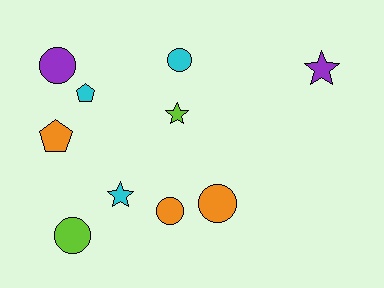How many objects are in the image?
There are 10 objects.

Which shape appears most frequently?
Circle, with 5 objects.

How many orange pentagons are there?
There is 1 orange pentagon.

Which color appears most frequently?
Orange, with 3 objects.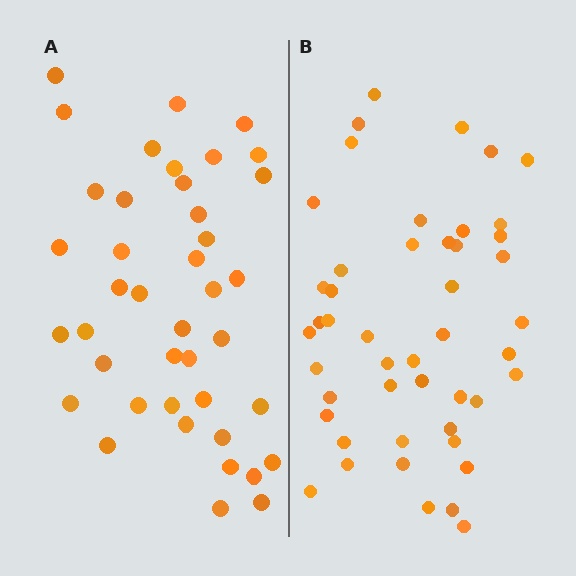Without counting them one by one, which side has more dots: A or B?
Region B (the right region) has more dots.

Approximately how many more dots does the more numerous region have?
Region B has about 6 more dots than region A.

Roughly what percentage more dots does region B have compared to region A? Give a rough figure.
About 15% more.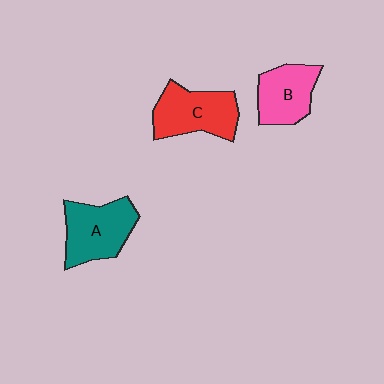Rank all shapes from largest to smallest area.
From largest to smallest: C (red), A (teal), B (pink).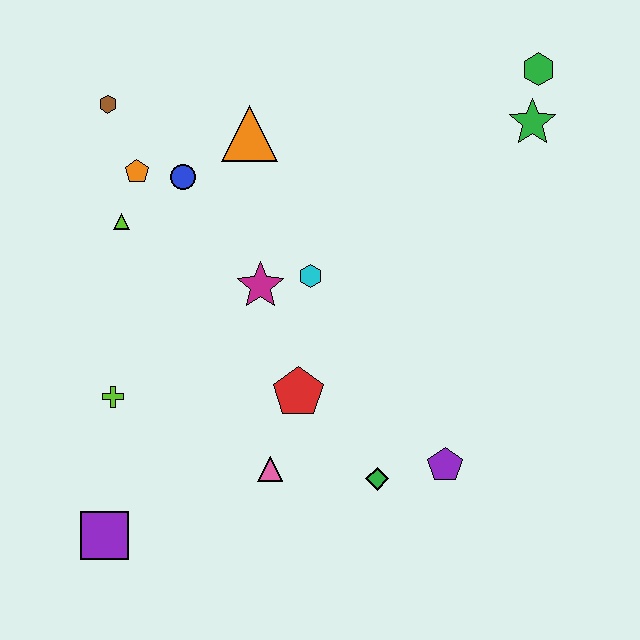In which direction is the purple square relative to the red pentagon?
The purple square is to the left of the red pentagon.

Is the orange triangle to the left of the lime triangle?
No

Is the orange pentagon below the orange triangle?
Yes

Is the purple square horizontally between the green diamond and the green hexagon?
No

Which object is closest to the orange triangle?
The blue circle is closest to the orange triangle.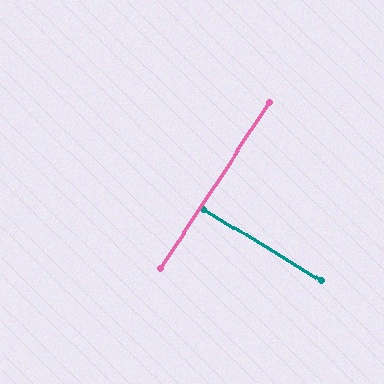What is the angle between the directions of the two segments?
Approximately 88 degrees.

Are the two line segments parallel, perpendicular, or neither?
Perpendicular — they meet at approximately 88°.